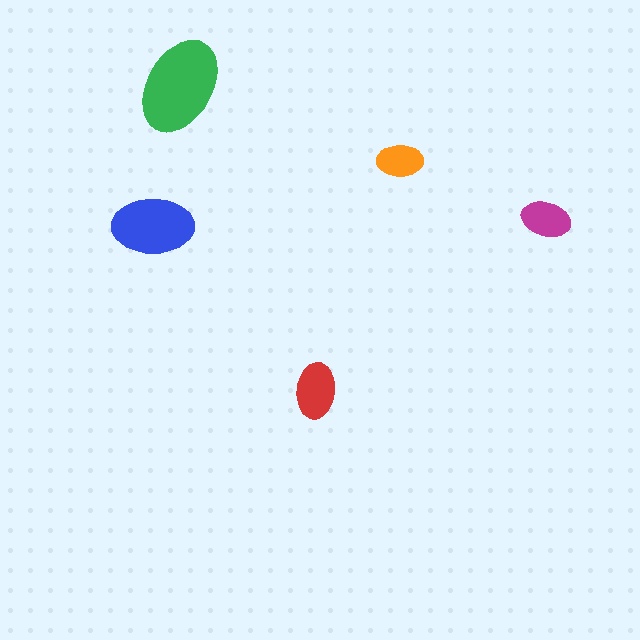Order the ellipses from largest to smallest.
the green one, the blue one, the red one, the magenta one, the orange one.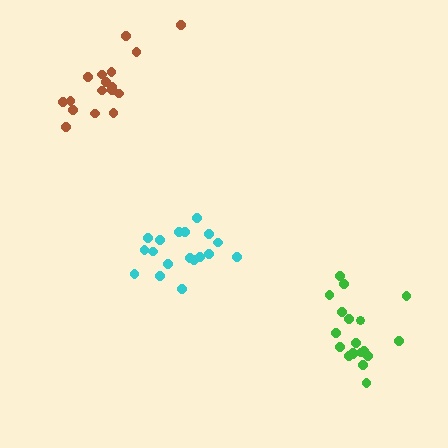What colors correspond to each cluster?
The clusters are colored: cyan, brown, green.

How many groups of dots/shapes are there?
There are 3 groups.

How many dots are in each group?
Group 1: 18 dots, Group 2: 17 dots, Group 3: 19 dots (54 total).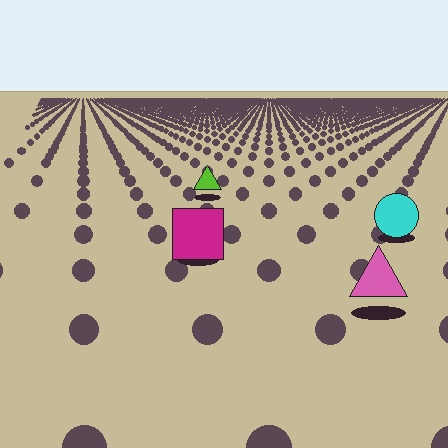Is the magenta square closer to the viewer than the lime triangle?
Yes. The magenta square is closer — you can tell from the texture gradient: the ground texture is coarser near it.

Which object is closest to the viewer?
The pink triangle is closest. The texture marks near it are larger and more spread out.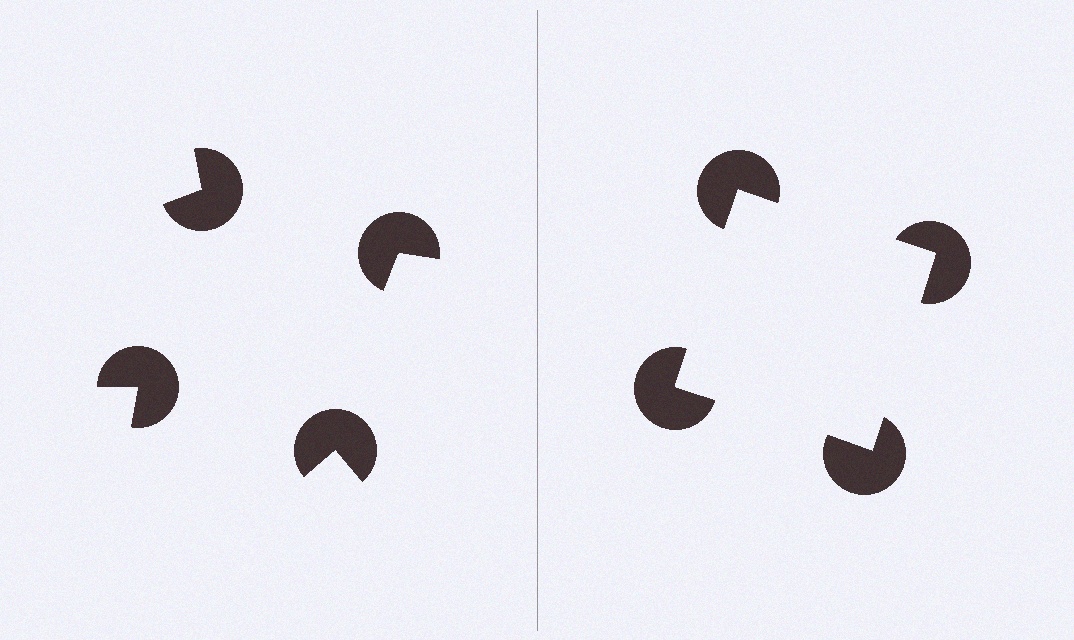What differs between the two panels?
The pac-man discs are positioned identically on both sides; only the wedge orientations differ. On the right they align to a square; on the left they are misaligned.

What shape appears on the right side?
An illusory square.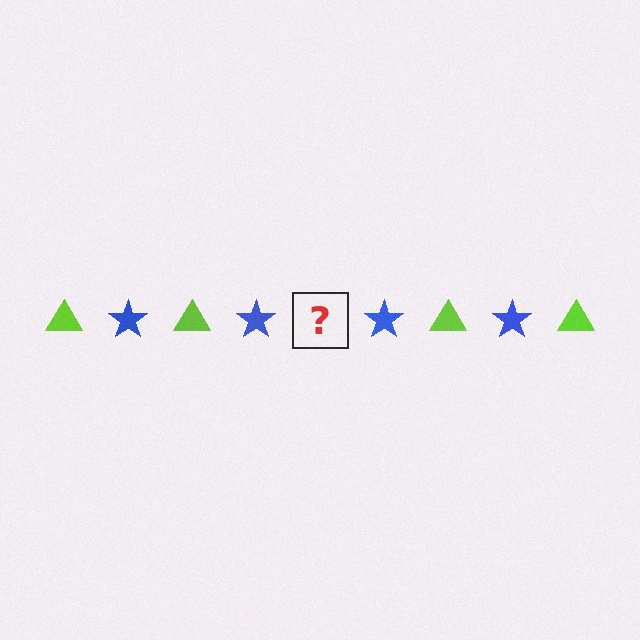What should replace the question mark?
The question mark should be replaced with a lime triangle.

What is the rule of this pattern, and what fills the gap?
The rule is that the pattern alternates between lime triangle and blue star. The gap should be filled with a lime triangle.